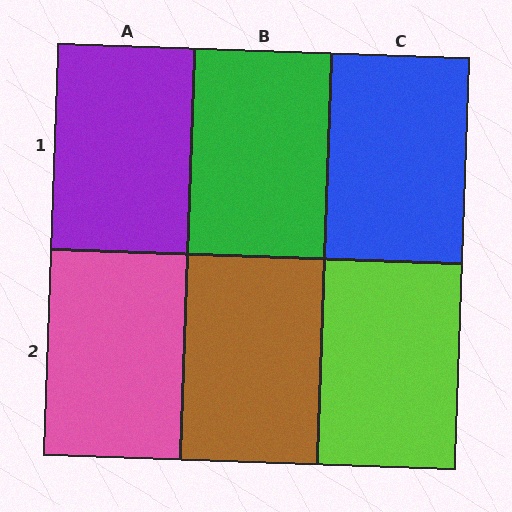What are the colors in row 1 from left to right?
Purple, green, blue.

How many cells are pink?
1 cell is pink.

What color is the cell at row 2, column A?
Pink.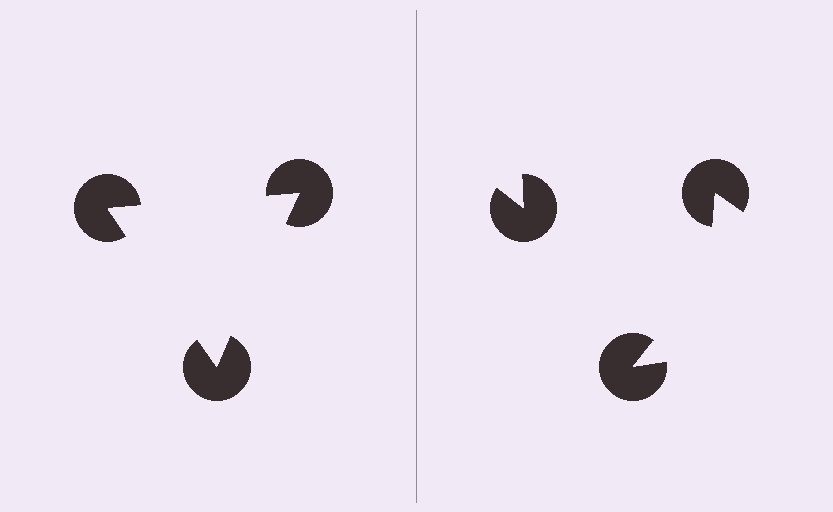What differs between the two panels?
The pac-man discs are positioned identically on both sides; only the wedge orientations differ. On the left they align to a triangle; on the right they are misaligned.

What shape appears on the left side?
An illusory triangle.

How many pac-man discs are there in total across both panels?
6 — 3 on each side.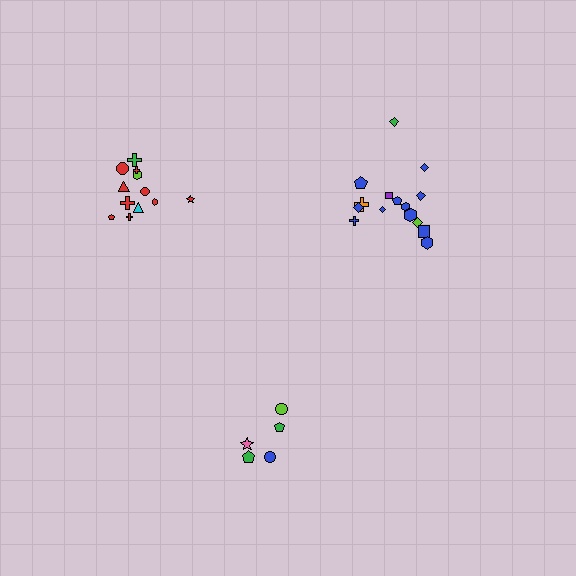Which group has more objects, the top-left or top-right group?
The top-right group.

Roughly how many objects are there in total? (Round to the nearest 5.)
Roughly 30 objects in total.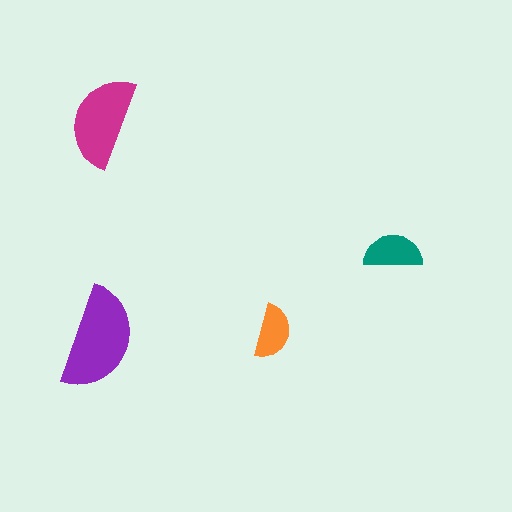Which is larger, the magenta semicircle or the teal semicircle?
The magenta one.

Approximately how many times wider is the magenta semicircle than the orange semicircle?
About 1.5 times wider.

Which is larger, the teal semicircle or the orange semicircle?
The teal one.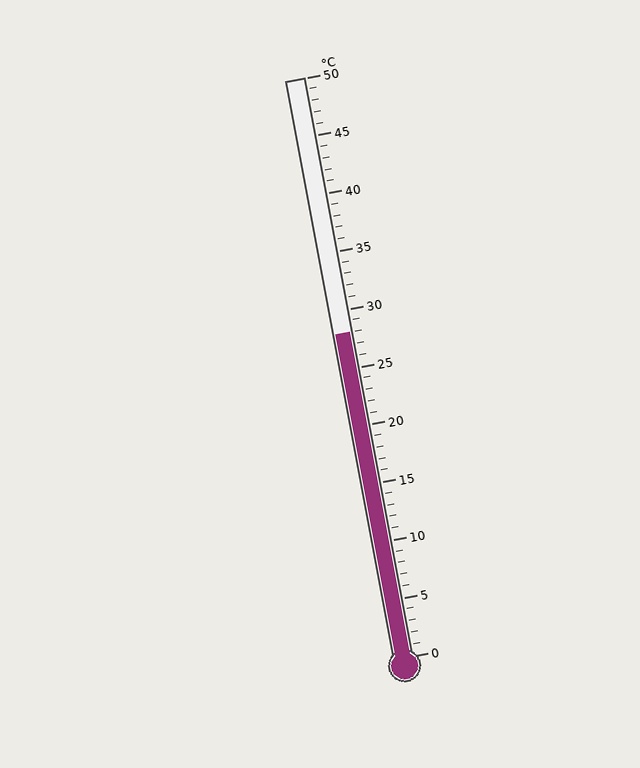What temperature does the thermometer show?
The thermometer shows approximately 28°C.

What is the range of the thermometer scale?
The thermometer scale ranges from 0°C to 50°C.